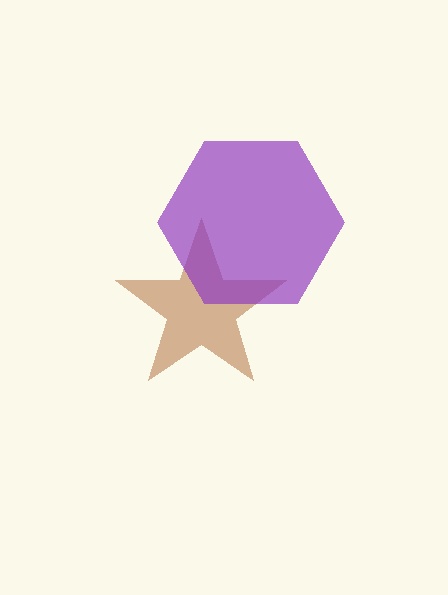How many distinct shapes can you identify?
There are 2 distinct shapes: a brown star, a purple hexagon.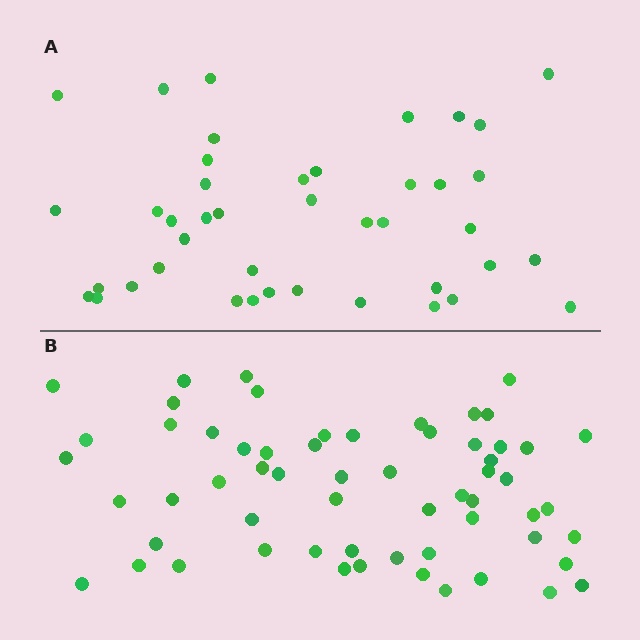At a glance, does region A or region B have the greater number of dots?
Region B (the bottom region) has more dots.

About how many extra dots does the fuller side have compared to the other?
Region B has approximately 20 more dots than region A.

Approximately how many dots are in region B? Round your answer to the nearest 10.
About 60 dots.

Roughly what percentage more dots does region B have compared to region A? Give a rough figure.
About 45% more.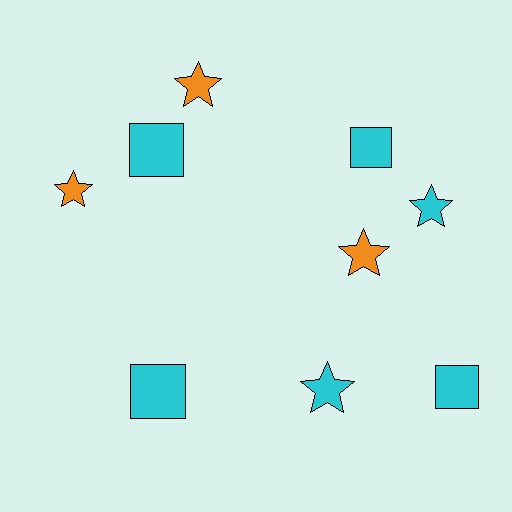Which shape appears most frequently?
Star, with 5 objects.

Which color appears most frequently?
Cyan, with 6 objects.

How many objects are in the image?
There are 9 objects.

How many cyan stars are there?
There are 2 cyan stars.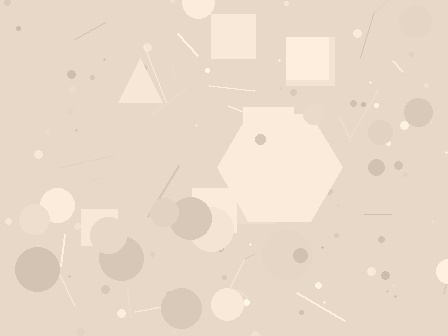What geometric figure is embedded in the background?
A hexagon is embedded in the background.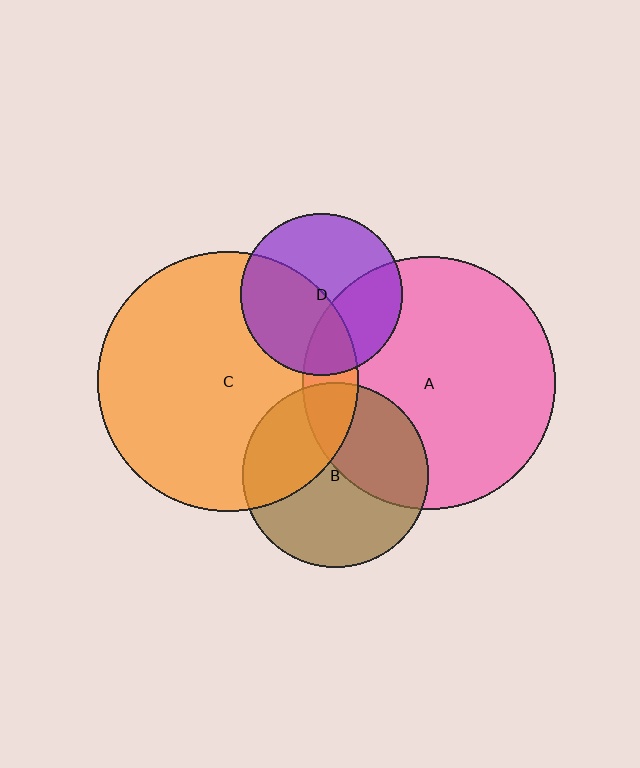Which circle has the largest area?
Circle C (orange).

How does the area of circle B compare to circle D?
Approximately 1.3 times.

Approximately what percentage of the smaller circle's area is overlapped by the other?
Approximately 10%.